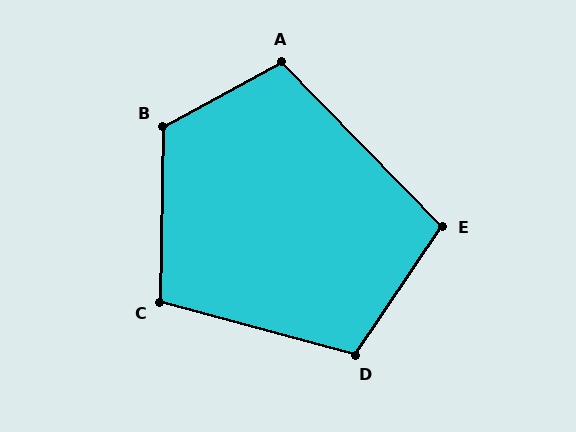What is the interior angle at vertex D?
Approximately 109 degrees (obtuse).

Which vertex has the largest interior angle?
B, at approximately 119 degrees.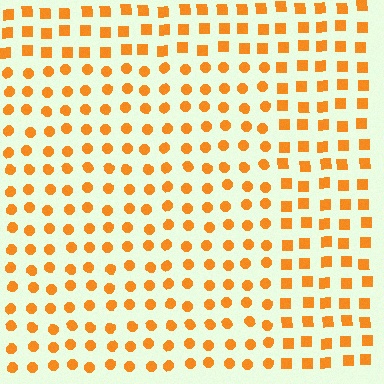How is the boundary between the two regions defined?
The boundary is defined by a change in element shape: circles inside vs. squares outside. All elements share the same color and spacing.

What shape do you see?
I see a rectangle.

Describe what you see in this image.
The image is filled with small orange elements arranged in a uniform grid. A rectangle-shaped region contains circles, while the surrounding area contains squares. The boundary is defined purely by the change in element shape.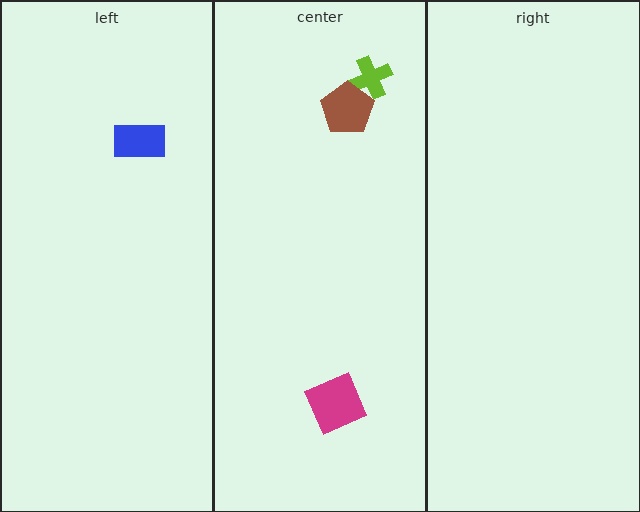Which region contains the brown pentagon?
The center region.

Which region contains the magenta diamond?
The center region.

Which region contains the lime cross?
The center region.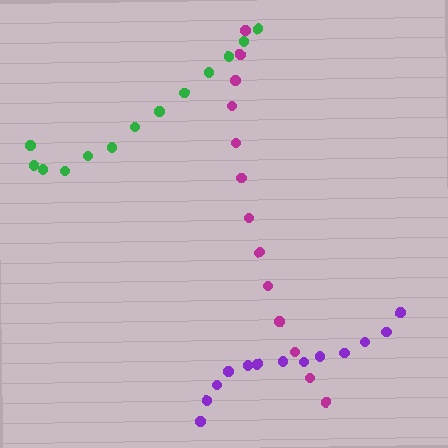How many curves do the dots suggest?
There are 3 distinct paths.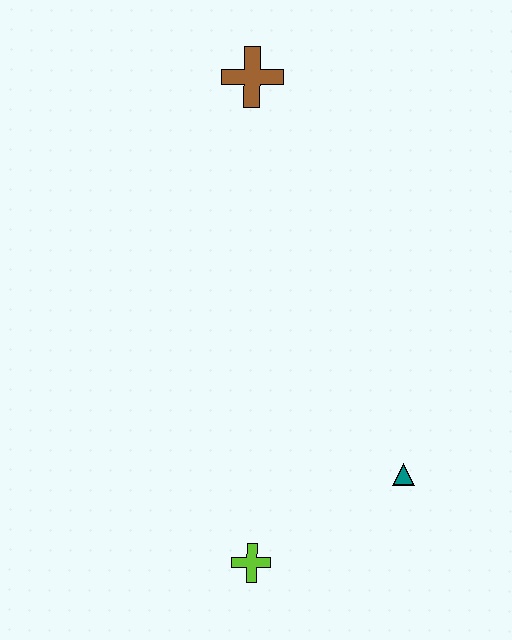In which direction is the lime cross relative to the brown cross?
The lime cross is below the brown cross.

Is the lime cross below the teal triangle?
Yes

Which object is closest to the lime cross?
The teal triangle is closest to the lime cross.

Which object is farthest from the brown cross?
The lime cross is farthest from the brown cross.